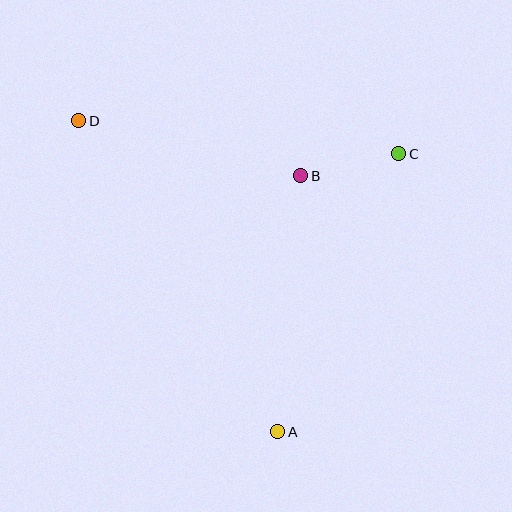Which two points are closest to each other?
Points B and C are closest to each other.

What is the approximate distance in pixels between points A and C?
The distance between A and C is approximately 303 pixels.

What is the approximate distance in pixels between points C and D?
The distance between C and D is approximately 322 pixels.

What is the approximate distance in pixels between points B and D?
The distance between B and D is approximately 229 pixels.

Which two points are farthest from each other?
Points A and D are farthest from each other.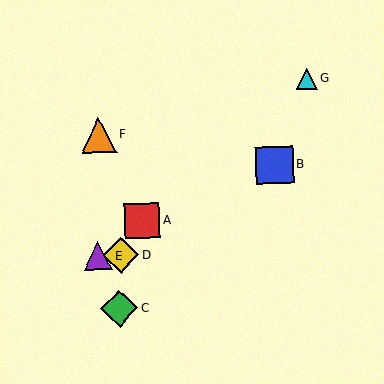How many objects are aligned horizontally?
2 objects (D, E) are aligned horizontally.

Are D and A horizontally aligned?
No, D is at y≈255 and A is at y≈221.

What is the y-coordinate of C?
Object C is at y≈309.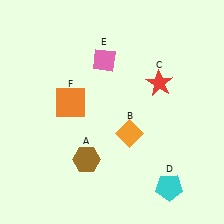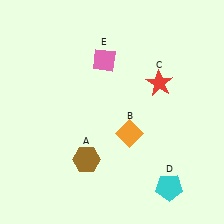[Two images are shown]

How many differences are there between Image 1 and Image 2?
There is 1 difference between the two images.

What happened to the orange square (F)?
The orange square (F) was removed in Image 2. It was in the top-left area of Image 1.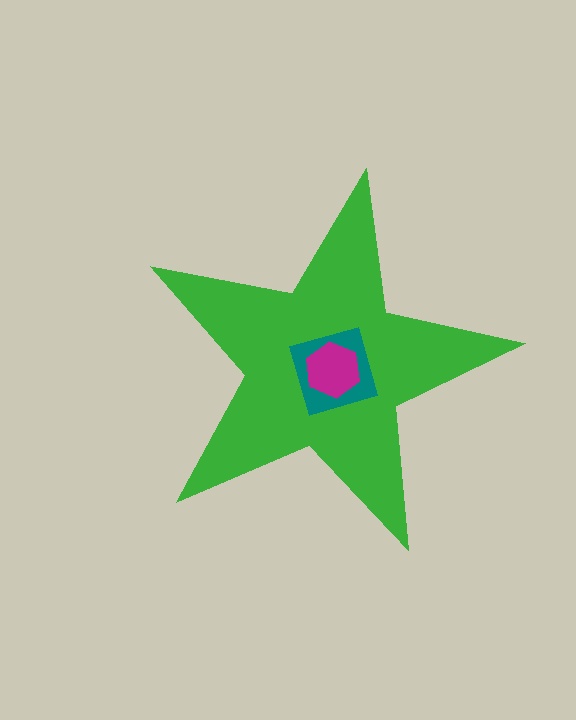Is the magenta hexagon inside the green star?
Yes.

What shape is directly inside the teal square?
The magenta hexagon.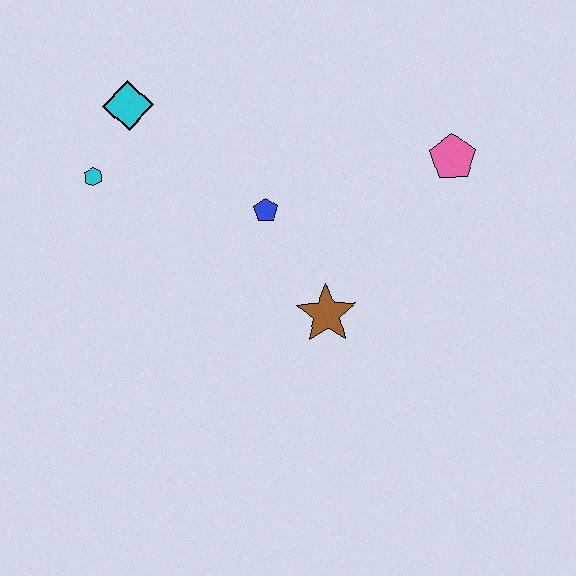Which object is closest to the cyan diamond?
The cyan hexagon is closest to the cyan diamond.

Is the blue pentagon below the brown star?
No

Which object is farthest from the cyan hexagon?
The pink pentagon is farthest from the cyan hexagon.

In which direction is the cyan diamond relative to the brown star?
The cyan diamond is above the brown star.